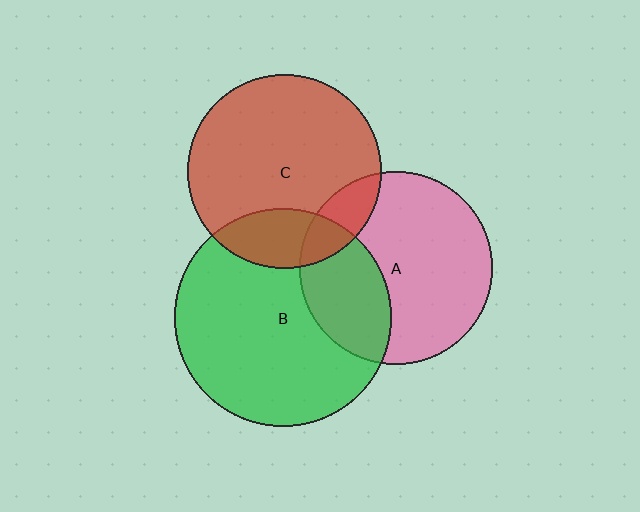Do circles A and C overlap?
Yes.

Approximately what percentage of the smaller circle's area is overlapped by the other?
Approximately 15%.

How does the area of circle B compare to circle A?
Approximately 1.3 times.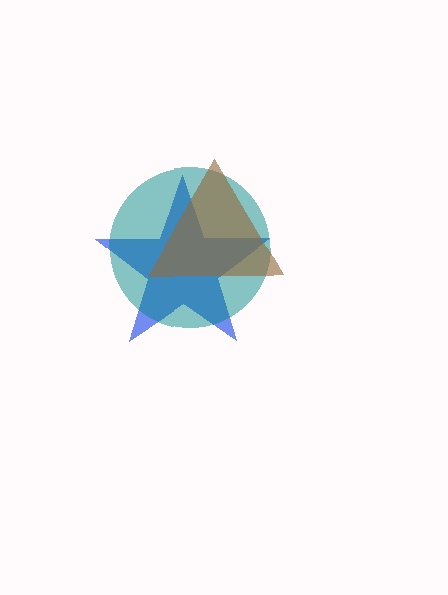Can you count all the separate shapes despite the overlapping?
Yes, there are 3 separate shapes.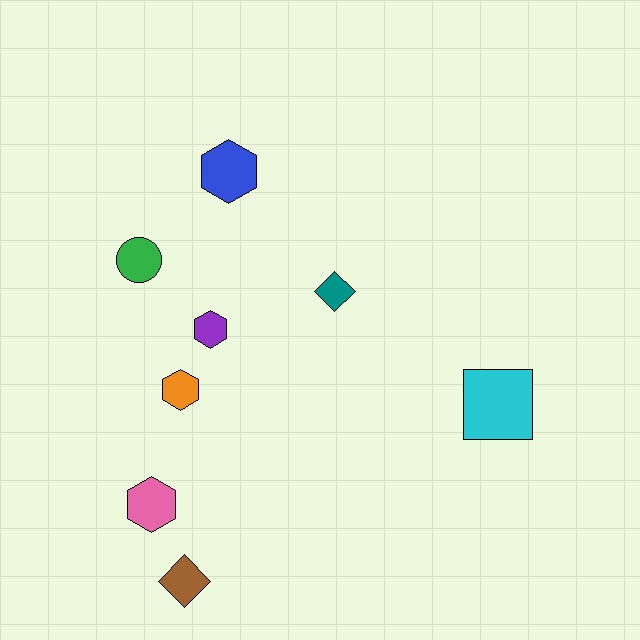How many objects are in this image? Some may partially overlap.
There are 8 objects.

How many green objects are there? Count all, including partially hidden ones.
There is 1 green object.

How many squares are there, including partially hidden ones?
There is 1 square.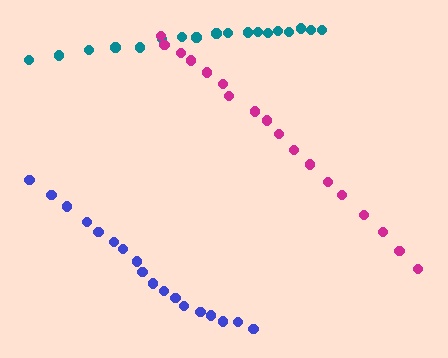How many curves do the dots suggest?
There are 3 distinct paths.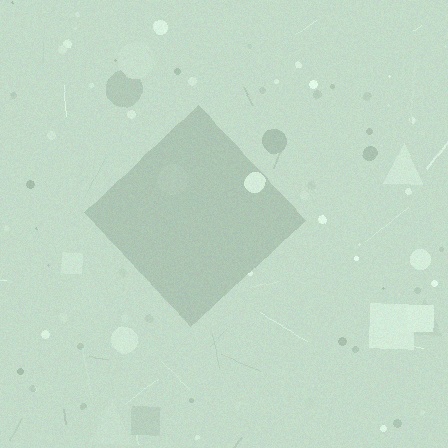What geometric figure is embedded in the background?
A diamond is embedded in the background.